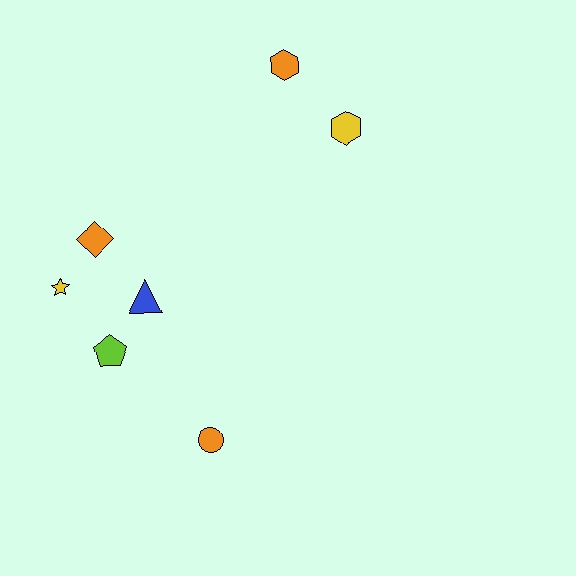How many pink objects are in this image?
There are no pink objects.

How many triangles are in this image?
There is 1 triangle.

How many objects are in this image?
There are 7 objects.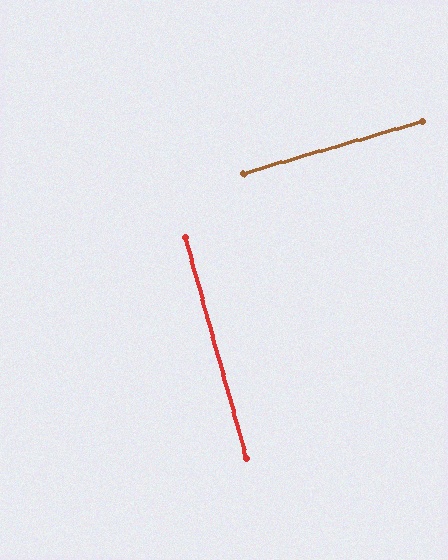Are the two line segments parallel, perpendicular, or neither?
Perpendicular — they meet at approximately 89°.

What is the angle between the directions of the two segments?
Approximately 89 degrees.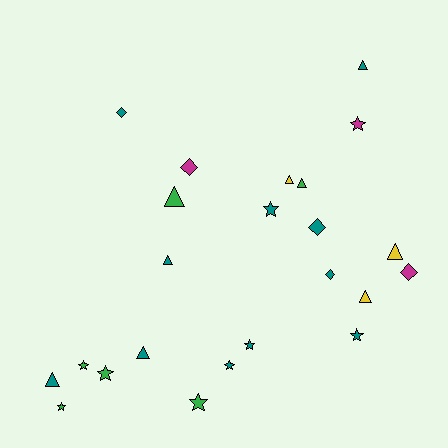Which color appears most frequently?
Teal, with 11 objects.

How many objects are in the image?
There are 23 objects.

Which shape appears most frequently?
Triangle, with 9 objects.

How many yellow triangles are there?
There are 3 yellow triangles.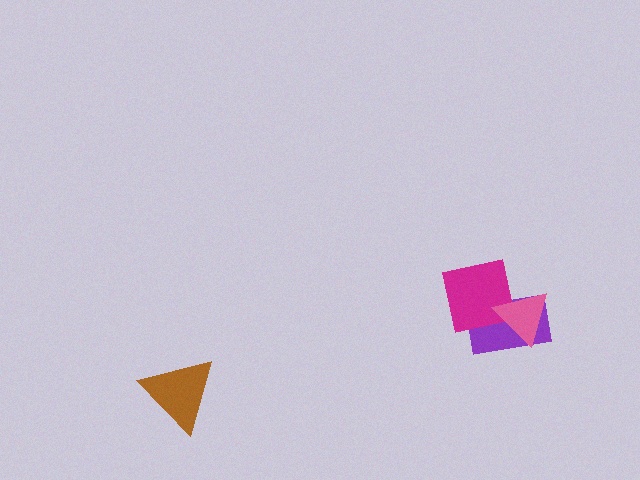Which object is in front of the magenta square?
The pink triangle is in front of the magenta square.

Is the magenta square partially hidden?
Yes, it is partially covered by another shape.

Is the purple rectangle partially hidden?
Yes, it is partially covered by another shape.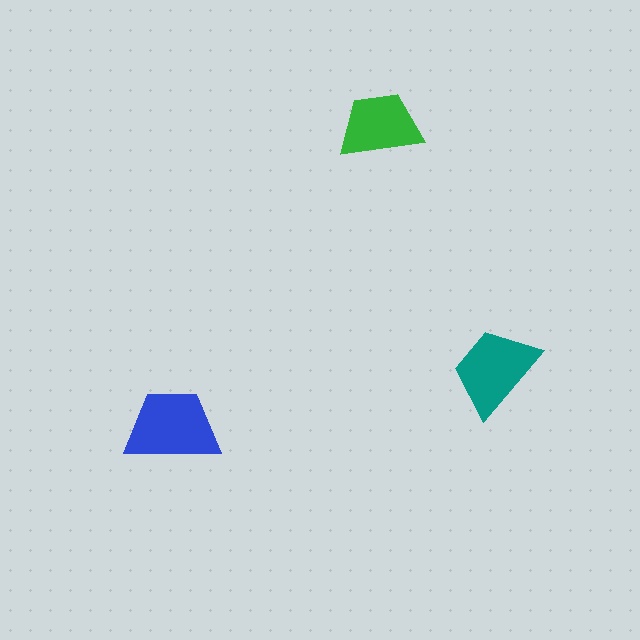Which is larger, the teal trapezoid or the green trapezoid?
The teal one.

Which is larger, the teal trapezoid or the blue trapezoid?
The blue one.